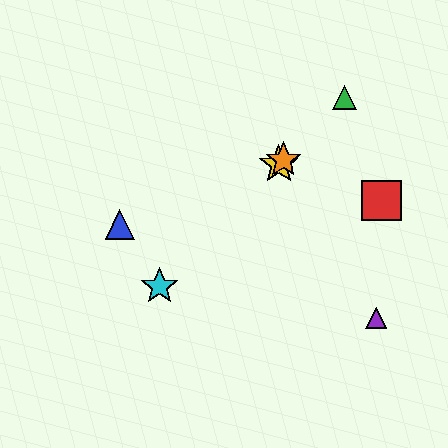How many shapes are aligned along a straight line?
4 shapes (the green triangle, the yellow star, the orange star, the cyan star) are aligned along a straight line.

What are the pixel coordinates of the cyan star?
The cyan star is at (159, 286).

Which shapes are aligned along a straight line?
The green triangle, the yellow star, the orange star, the cyan star are aligned along a straight line.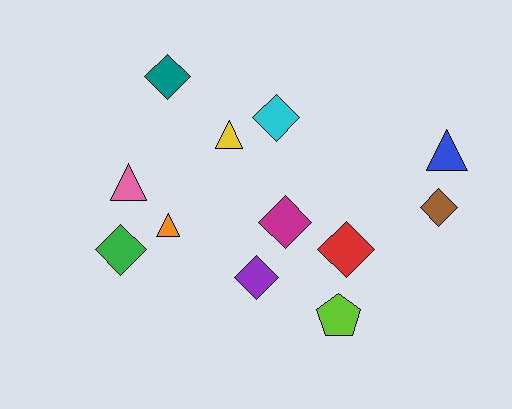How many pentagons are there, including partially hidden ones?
There is 1 pentagon.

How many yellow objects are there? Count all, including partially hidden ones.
There is 1 yellow object.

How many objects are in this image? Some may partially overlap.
There are 12 objects.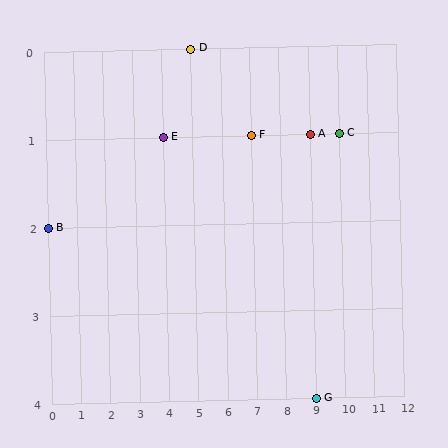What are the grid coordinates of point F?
Point F is at grid coordinates (7, 1).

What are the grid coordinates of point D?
Point D is at grid coordinates (5, 0).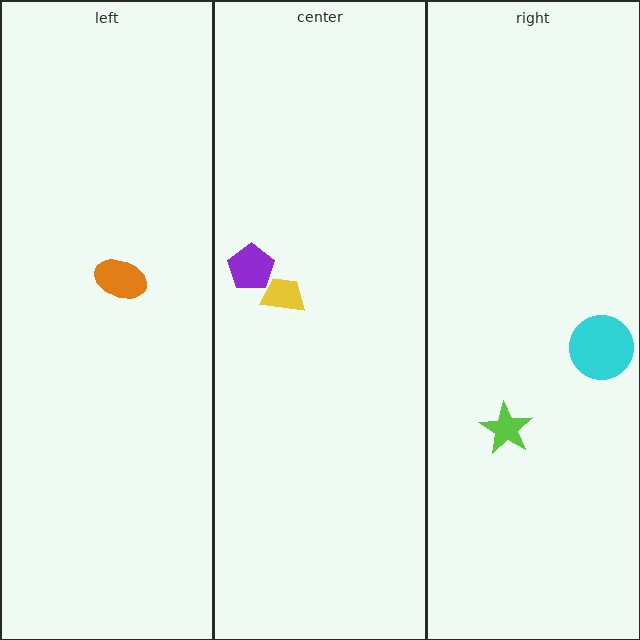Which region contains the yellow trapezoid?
The center region.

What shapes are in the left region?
The orange ellipse.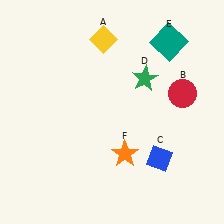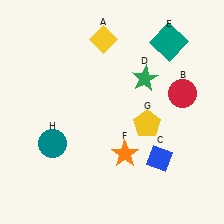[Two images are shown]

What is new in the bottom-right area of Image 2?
A yellow pentagon (G) was added in the bottom-right area of Image 2.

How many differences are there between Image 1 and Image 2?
There are 2 differences between the two images.